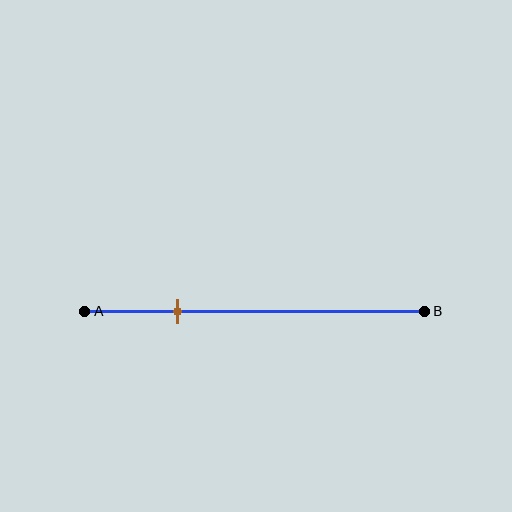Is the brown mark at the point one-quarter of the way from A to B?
Yes, the mark is approximately at the one-quarter point.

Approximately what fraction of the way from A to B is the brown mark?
The brown mark is approximately 25% of the way from A to B.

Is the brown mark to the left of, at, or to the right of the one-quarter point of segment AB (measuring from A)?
The brown mark is approximately at the one-quarter point of segment AB.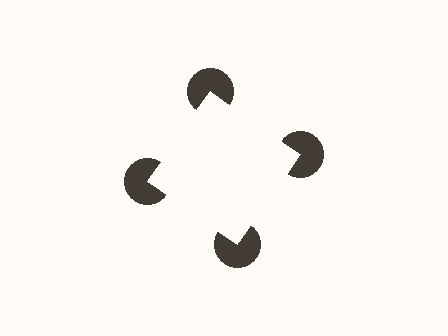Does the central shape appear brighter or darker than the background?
It typically appears slightly brighter than the background, even though no actual brightness change is drawn.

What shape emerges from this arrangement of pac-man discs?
An illusory square — its edges are inferred from the aligned wedge cuts in the pac-man discs, not physically drawn.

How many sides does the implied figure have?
4 sides.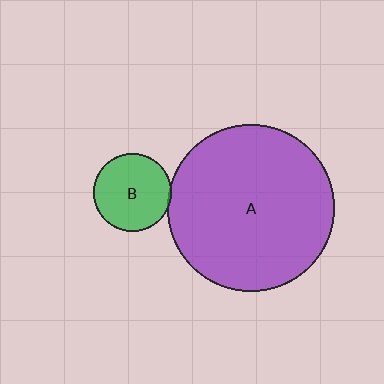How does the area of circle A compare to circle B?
Approximately 4.5 times.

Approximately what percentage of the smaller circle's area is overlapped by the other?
Approximately 5%.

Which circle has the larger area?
Circle A (purple).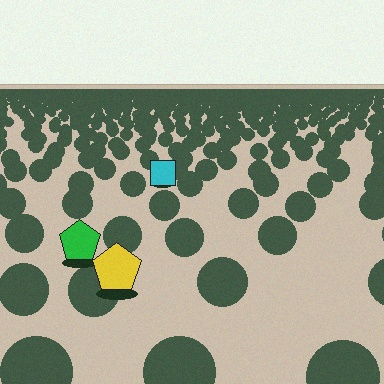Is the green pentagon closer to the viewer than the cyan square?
Yes. The green pentagon is closer — you can tell from the texture gradient: the ground texture is coarser near it.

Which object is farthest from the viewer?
The cyan square is farthest from the viewer. It appears smaller and the ground texture around it is denser.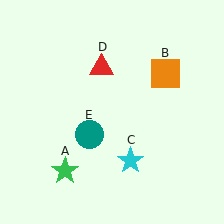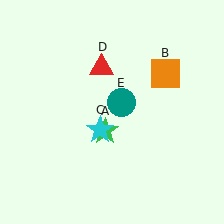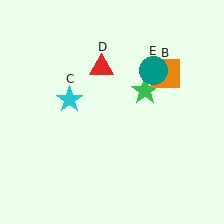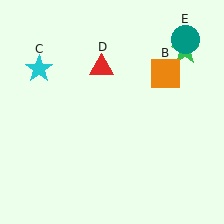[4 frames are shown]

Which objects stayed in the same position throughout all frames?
Orange square (object B) and red triangle (object D) remained stationary.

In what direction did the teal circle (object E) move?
The teal circle (object E) moved up and to the right.